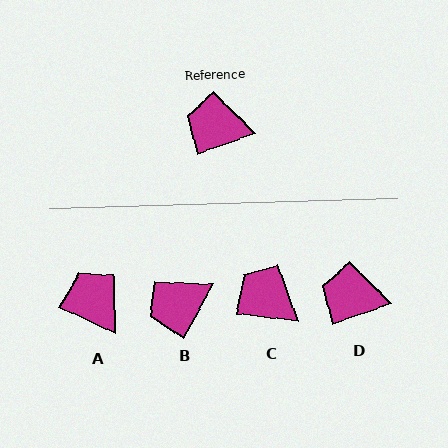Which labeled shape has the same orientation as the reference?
D.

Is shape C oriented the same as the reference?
No, it is off by about 25 degrees.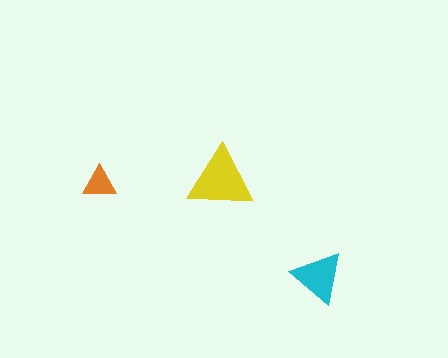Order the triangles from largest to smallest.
the yellow one, the cyan one, the orange one.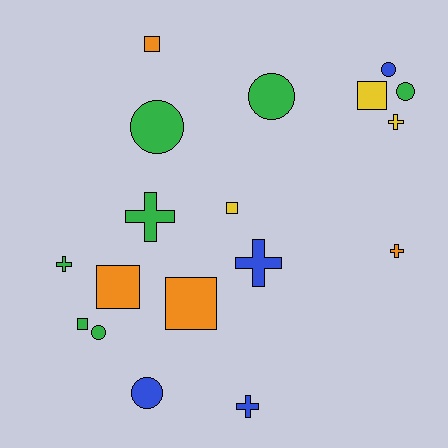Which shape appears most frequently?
Square, with 6 objects.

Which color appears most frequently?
Green, with 7 objects.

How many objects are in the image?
There are 18 objects.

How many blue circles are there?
There are 2 blue circles.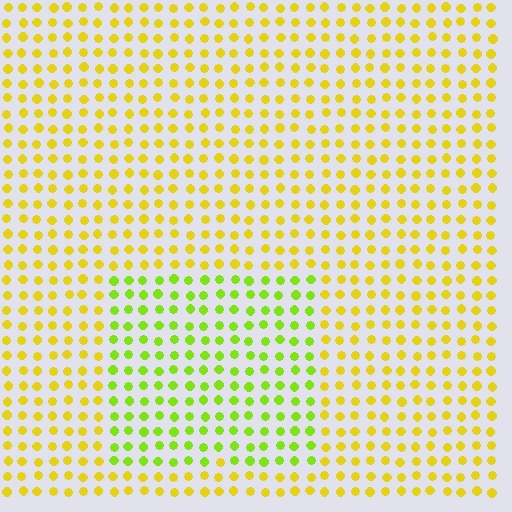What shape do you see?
I see a rectangle.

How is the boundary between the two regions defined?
The boundary is defined purely by a slight shift in hue (about 35 degrees). Spacing, size, and orientation are identical on both sides.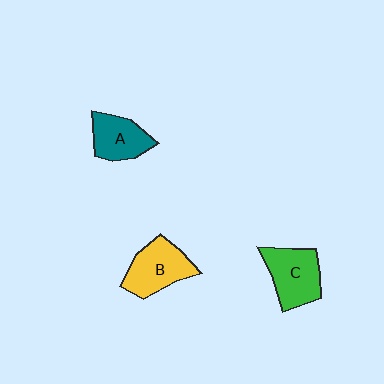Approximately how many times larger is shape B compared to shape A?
Approximately 1.2 times.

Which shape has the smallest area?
Shape A (teal).